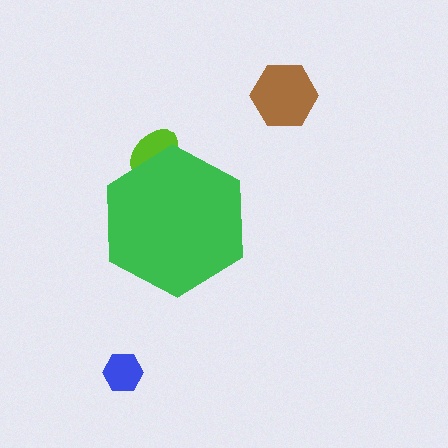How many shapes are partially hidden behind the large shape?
1 shape is partially hidden.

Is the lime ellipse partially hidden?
Yes, the lime ellipse is partially hidden behind the green hexagon.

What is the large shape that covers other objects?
A green hexagon.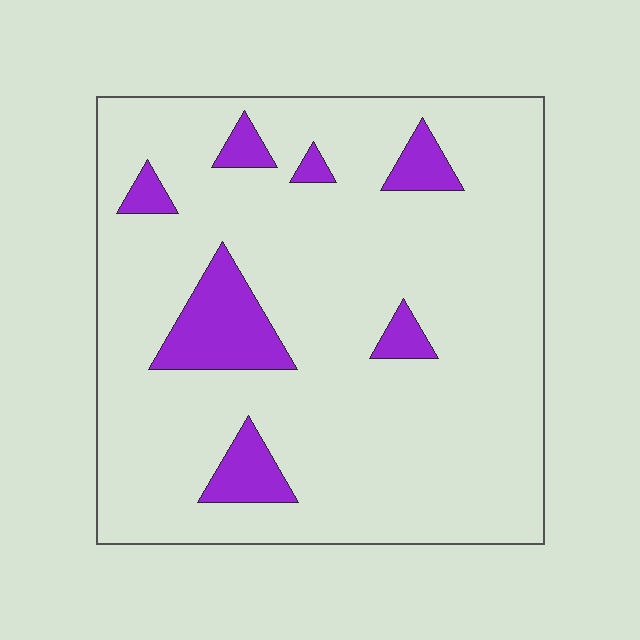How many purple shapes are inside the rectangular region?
7.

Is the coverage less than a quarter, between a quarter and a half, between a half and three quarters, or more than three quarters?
Less than a quarter.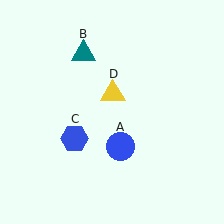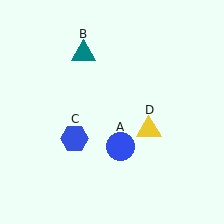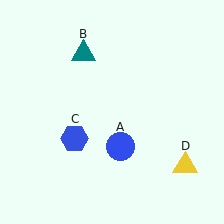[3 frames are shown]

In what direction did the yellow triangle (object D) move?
The yellow triangle (object D) moved down and to the right.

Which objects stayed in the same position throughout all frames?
Blue circle (object A) and teal triangle (object B) and blue hexagon (object C) remained stationary.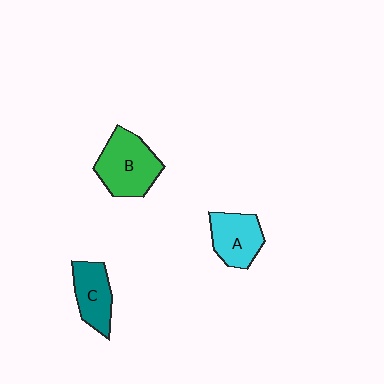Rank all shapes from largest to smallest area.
From largest to smallest: B (green), A (cyan), C (teal).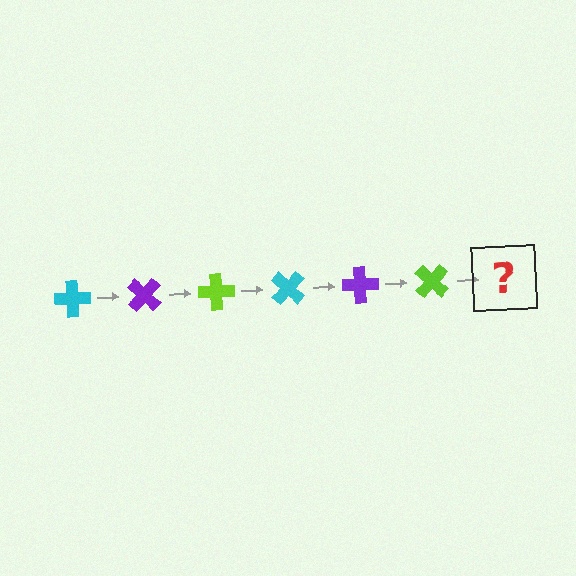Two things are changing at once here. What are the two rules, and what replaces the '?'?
The two rules are that it rotates 45 degrees each step and the color cycles through cyan, purple, and lime. The '?' should be a cyan cross, rotated 270 degrees from the start.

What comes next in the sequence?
The next element should be a cyan cross, rotated 270 degrees from the start.